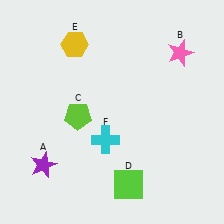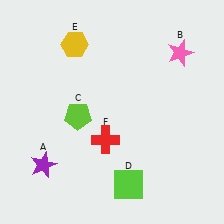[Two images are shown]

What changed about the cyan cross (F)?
In Image 1, F is cyan. In Image 2, it changed to red.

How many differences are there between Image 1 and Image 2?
There is 1 difference between the two images.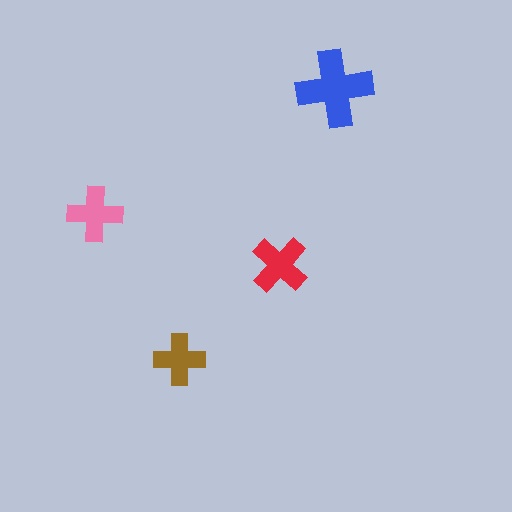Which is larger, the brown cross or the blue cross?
The blue one.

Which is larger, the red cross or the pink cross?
The red one.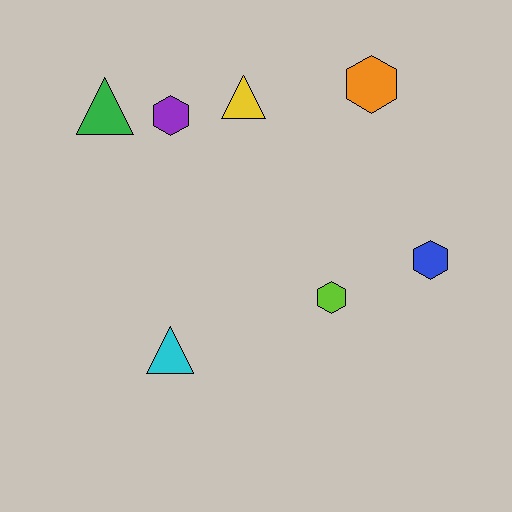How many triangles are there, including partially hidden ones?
There are 3 triangles.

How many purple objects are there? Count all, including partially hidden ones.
There is 1 purple object.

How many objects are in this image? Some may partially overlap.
There are 7 objects.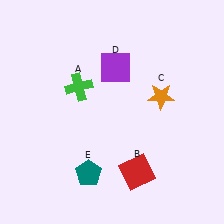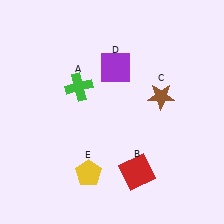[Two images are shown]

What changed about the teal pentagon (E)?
In Image 1, E is teal. In Image 2, it changed to yellow.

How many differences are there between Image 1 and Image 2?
There are 2 differences between the two images.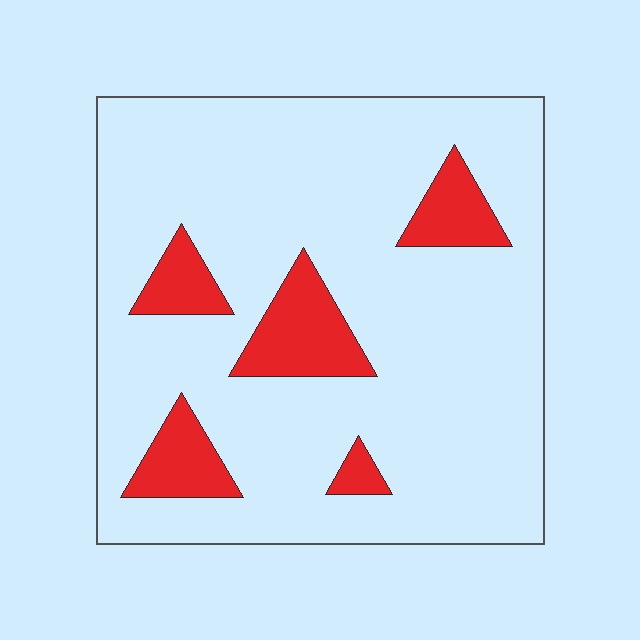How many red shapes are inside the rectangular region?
5.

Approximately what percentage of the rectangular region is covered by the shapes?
Approximately 15%.